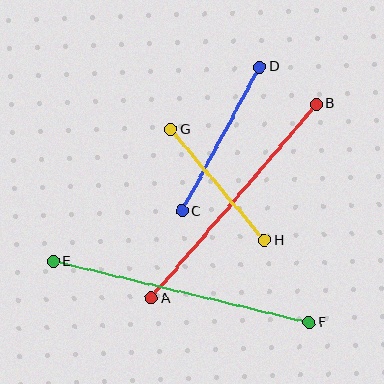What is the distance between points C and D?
The distance is approximately 164 pixels.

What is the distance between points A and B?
The distance is approximately 254 pixels.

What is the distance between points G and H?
The distance is approximately 145 pixels.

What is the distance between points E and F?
The distance is approximately 263 pixels.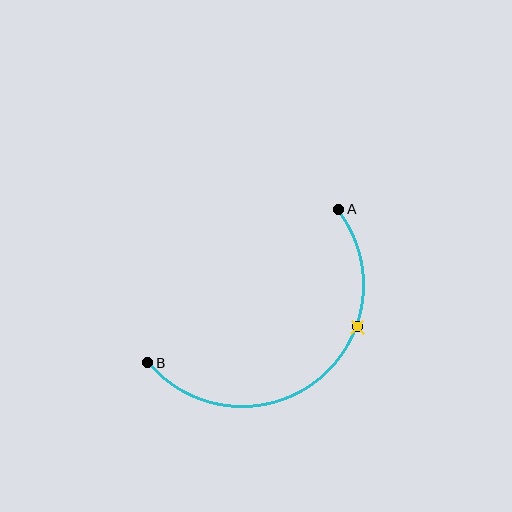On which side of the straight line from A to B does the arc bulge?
The arc bulges below and to the right of the straight line connecting A and B.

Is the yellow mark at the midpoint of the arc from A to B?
No. The yellow mark lies on the arc but is closer to endpoint A. The arc midpoint would be at the point on the curve equidistant along the arc from both A and B.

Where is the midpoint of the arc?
The arc midpoint is the point on the curve farthest from the straight line joining A and B. It sits below and to the right of that line.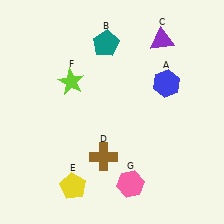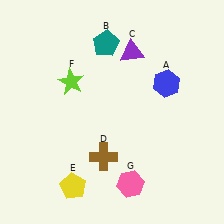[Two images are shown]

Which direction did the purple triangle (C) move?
The purple triangle (C) moved left.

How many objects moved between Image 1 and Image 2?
1 object moved between the two images.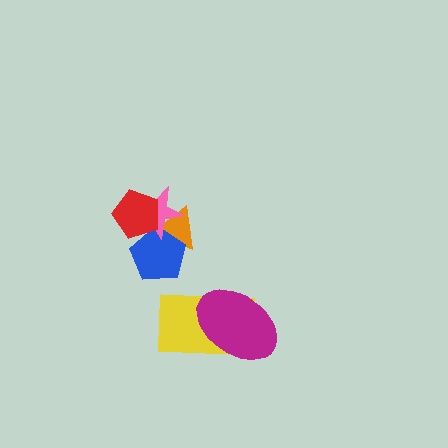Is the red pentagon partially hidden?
No, no other shape covers it.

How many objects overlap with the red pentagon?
3 objects overlap with the red pentagon.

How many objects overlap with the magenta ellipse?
1 object overlaps with the magenta ellipse.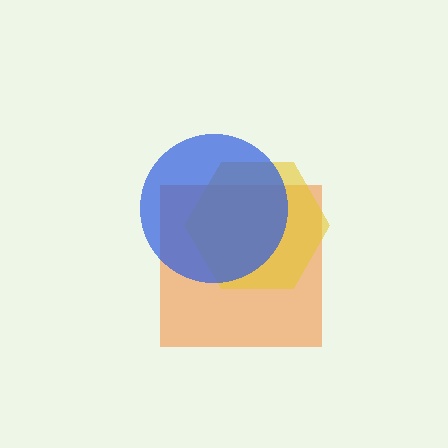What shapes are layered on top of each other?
The layered shapes are: an orange square, a yellow hexagon, a blue circle.